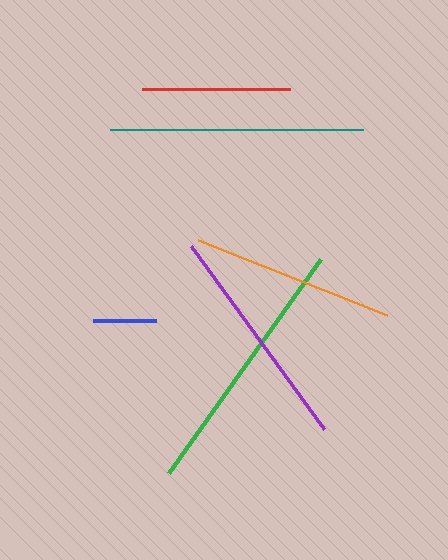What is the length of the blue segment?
The blue segment is approximately 63 pixels long.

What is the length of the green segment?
The green segment is approximately 263 pixels long.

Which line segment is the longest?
The green line is the longest at approximately 263 pixels.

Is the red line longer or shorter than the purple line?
The purple line is longer than the red line.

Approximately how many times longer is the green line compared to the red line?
The green line is approximately 1.8 times the length of the red line.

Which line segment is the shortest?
The blue line is the shortest at approximately 63 pixels.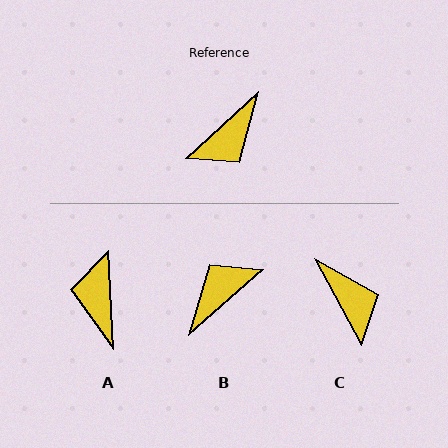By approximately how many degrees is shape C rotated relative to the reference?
Approximately 76 degrees counter-clockwise.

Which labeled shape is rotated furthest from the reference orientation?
B, about 178 degrees away.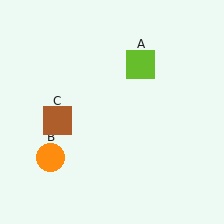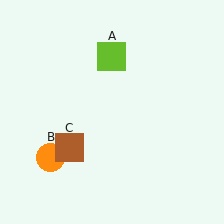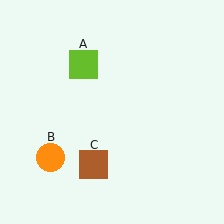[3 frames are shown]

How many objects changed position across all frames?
2 objects changed position: lime square (object A), brown square (object C).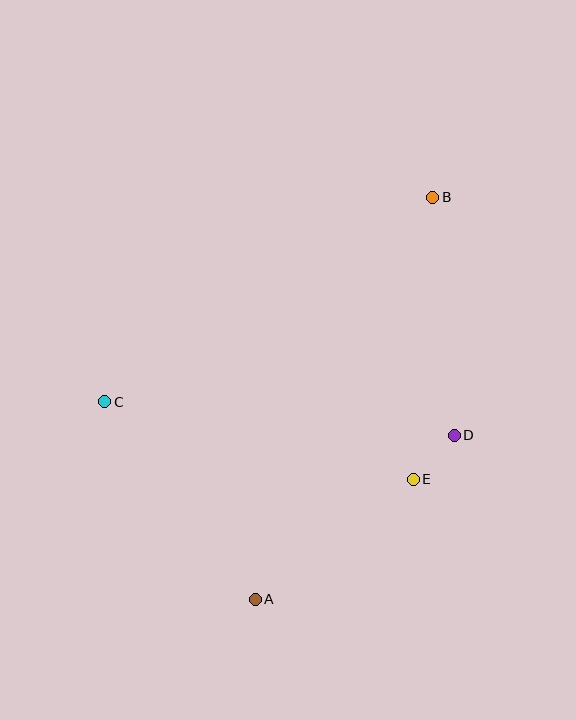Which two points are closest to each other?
Points D and E are closest to each other.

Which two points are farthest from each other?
Points A and B are farthest from each other.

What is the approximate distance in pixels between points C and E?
The distance between C and E is approximately 318 pixels.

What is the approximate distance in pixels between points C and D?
The distance between C and D is approximately 351 pixels.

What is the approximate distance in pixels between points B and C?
The distance between B and C is approximately 386 pixels.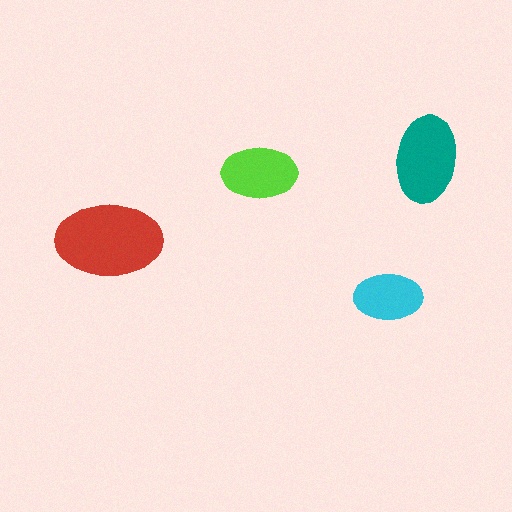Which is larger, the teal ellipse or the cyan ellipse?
The teal one.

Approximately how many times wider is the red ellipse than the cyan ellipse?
About 1.5 times wider.